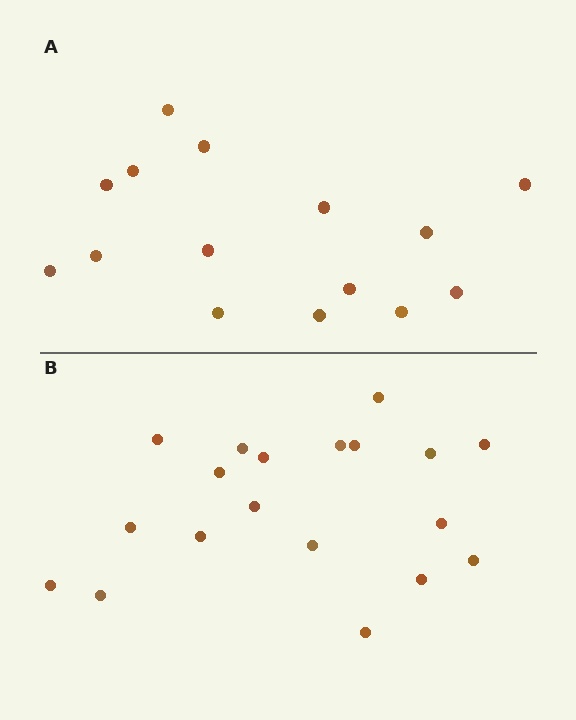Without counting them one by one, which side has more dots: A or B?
Region B (the bottom region) has more dots.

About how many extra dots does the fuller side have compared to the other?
Region B has about 4 more dots than region A.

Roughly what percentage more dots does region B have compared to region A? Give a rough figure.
About 25% more.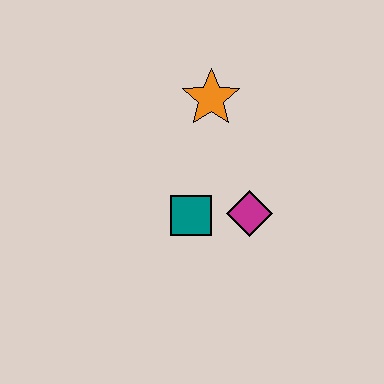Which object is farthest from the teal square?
The orange star is farthest from the teal square.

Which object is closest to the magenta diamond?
The teal square is closest to the magenta diamond.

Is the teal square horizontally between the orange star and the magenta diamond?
No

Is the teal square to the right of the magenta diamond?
No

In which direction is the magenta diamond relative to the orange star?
The magenta diamond is below the orange star.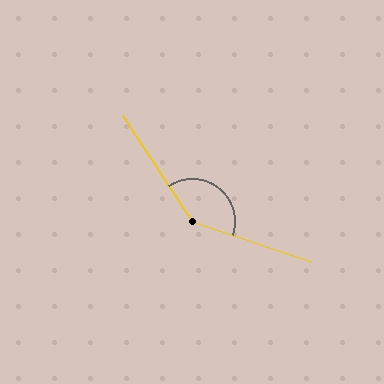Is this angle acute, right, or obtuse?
It is obtuse.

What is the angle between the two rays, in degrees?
Approximately 142 degrees.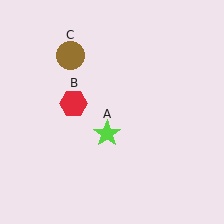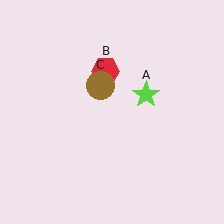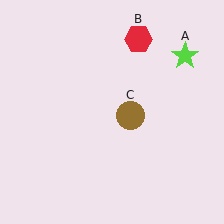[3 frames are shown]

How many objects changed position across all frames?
3 objects changed position: lime star (object A), red hexagon (object B), brown circle (object C).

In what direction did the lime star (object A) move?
The lime star (object A) moved up and to the right.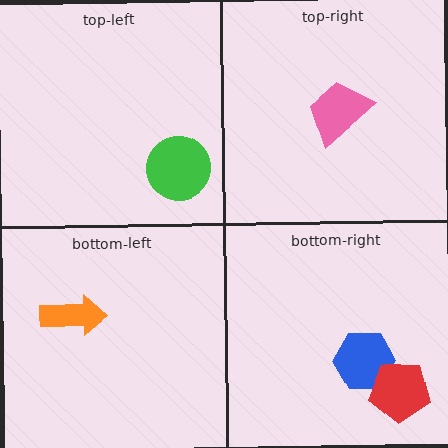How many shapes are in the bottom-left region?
1.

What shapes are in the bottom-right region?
The blue hexagon, the red pentagon.